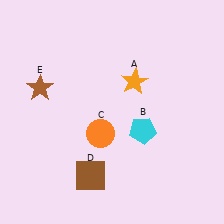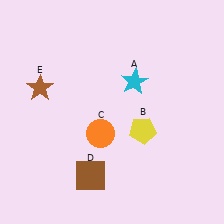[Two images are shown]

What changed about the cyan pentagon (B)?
In Image 1, B is cyan. In Image 2, it changed to yellow.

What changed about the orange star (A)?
In Image 1, A is orange. In Image 2, it changed to cyan.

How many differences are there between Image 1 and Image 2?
There are 2 differences between the two images.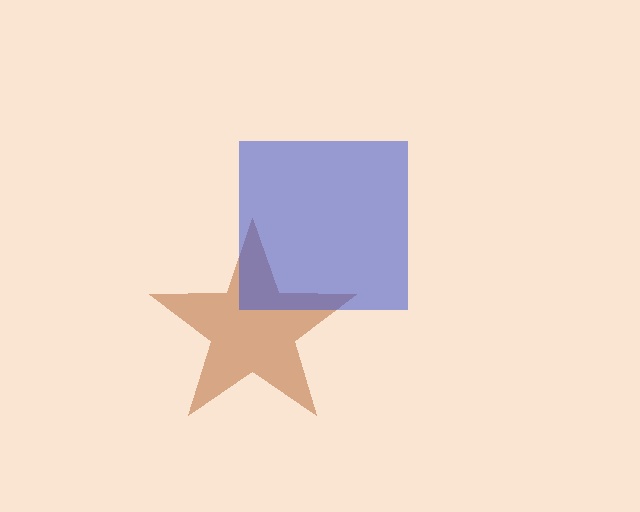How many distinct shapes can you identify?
There are 2 distinct shapes: a brown star, a blue square.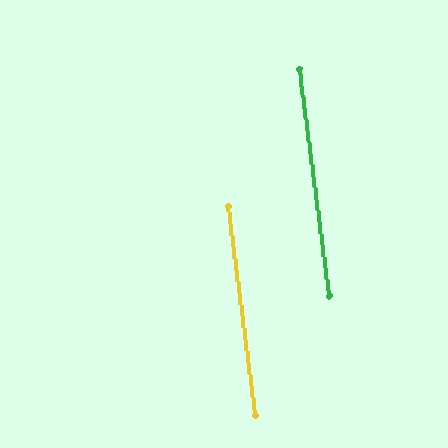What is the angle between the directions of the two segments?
Approximately 0 degrees.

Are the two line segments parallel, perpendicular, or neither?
Parallel — their directions differ by only 0.1°.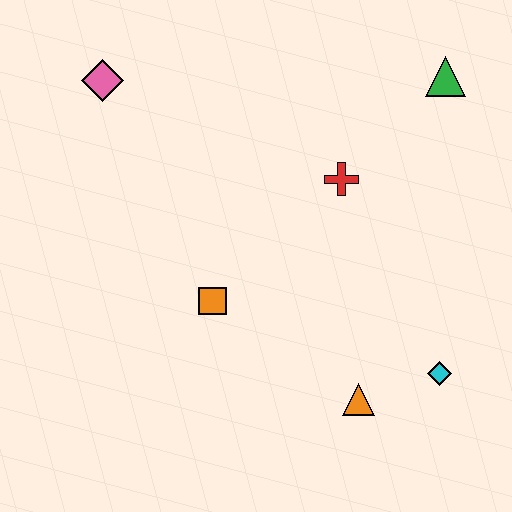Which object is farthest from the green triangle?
The pink diamond is farthest from the green triangle.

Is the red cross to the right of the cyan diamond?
No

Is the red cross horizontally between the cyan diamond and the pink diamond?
Yes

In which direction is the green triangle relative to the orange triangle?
The green triangle is above the orange triangle.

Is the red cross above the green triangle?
No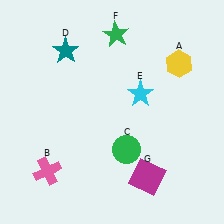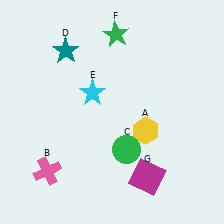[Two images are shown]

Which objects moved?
The objects that moved are: the yellow hexagon (A), the cyan star (E).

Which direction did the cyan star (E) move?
The cyan star (E) moved left.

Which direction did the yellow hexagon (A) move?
The yellow hexagon (A) moved down.